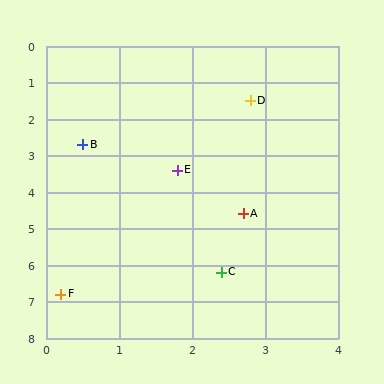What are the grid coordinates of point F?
Point F is at approximately (0.2, 6.8).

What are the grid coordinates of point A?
Point A is at approximately (2.7, 4.6).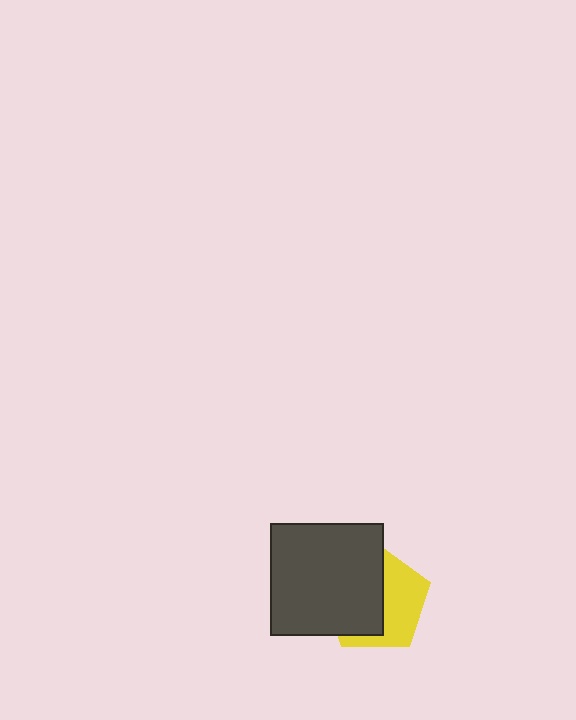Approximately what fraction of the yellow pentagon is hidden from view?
Roughly 54% of the yellow pentagon is hidden behind the dark gray square.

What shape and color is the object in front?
The object in front is a dark gray square.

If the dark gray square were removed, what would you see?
You would see the complete yellow pentagon.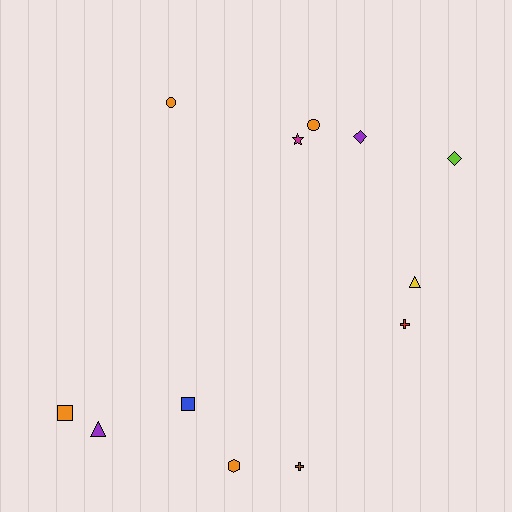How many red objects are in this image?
There is 1 red object.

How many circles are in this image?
There are 2 circles.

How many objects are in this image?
There are 12 objects.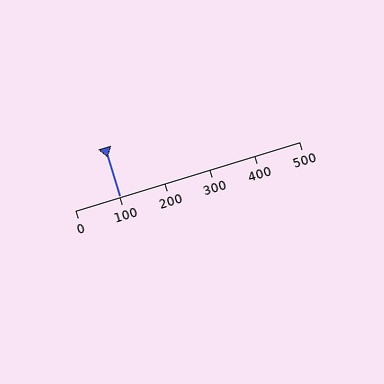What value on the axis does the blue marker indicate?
The marker indicates approximately 100.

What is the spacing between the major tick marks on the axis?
The major ticks are spaced 100 apart.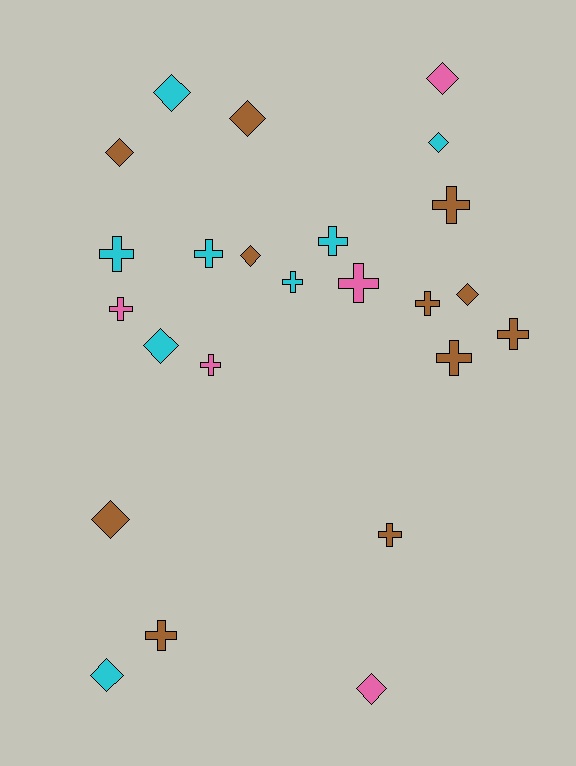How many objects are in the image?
There are 24 objects.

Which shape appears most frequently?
Cross, with 13 objects.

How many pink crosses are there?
There are 3 pink crosses.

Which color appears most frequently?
Brown, with 11 objects.